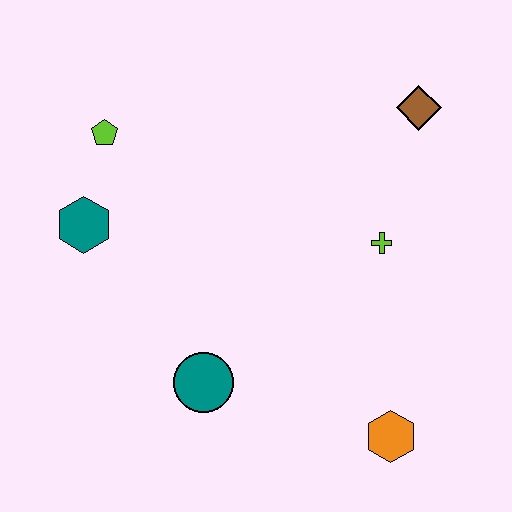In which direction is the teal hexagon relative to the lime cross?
The teal hexagon is to the left of the lime cross.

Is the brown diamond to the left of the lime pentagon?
No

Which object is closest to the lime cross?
The brown diamond is closest to the lime cross.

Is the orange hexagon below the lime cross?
Yes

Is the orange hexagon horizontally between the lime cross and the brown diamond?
Yes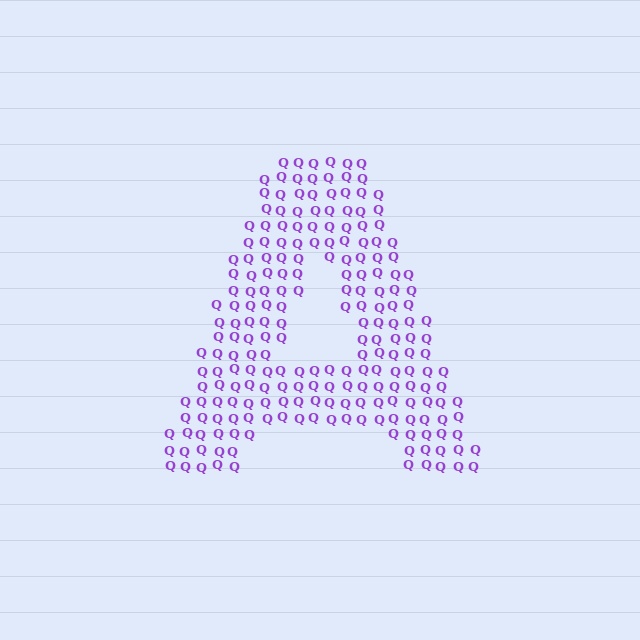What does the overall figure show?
The overall figure shows the letter A.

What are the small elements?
The small elements are letter Q's.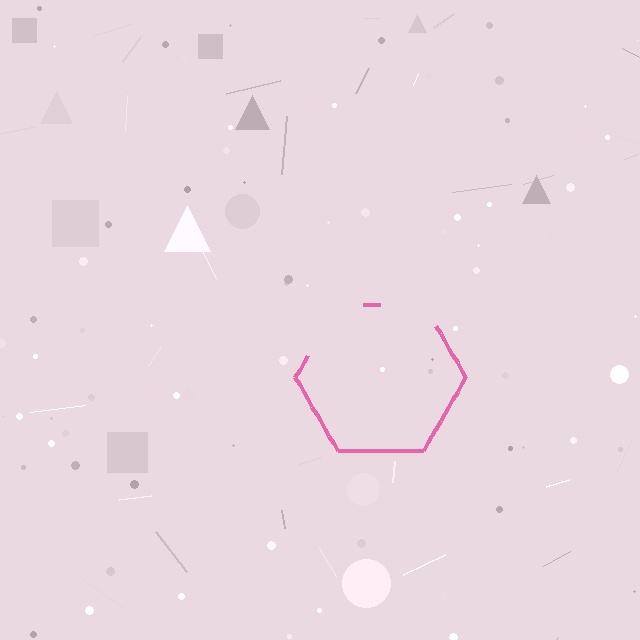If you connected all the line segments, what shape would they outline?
They would outline a hexagon.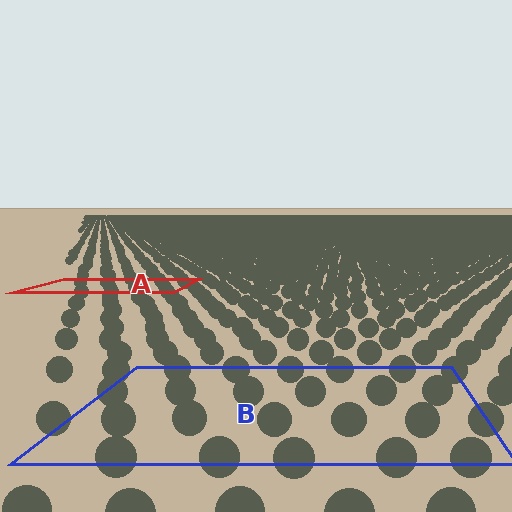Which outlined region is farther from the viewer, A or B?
Region A is farther from the viewer — the texture elements inside it appear smaller and more densely packed.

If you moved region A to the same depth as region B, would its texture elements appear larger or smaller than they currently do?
They would appear larger. At a closer depth, the same texture elements are projected at a bigger on-screen size.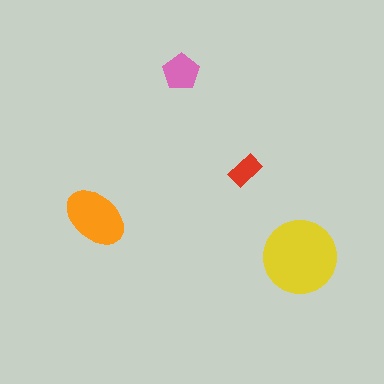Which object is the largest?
The yellow circle.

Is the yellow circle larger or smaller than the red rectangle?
Larger.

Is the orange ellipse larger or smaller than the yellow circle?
Smaller.